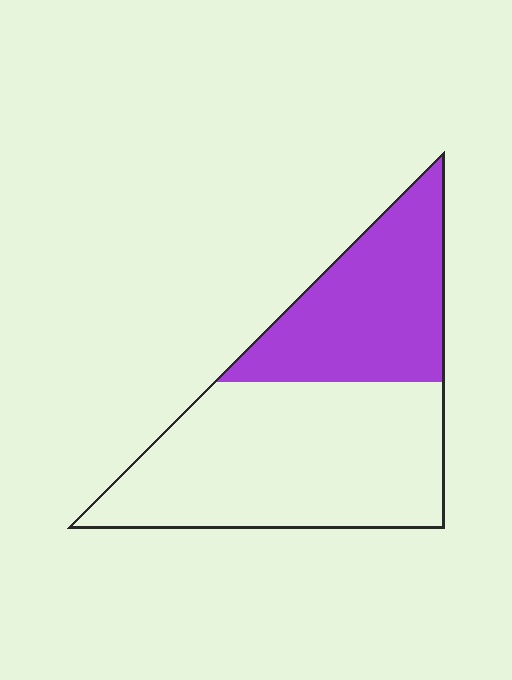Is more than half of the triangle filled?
No.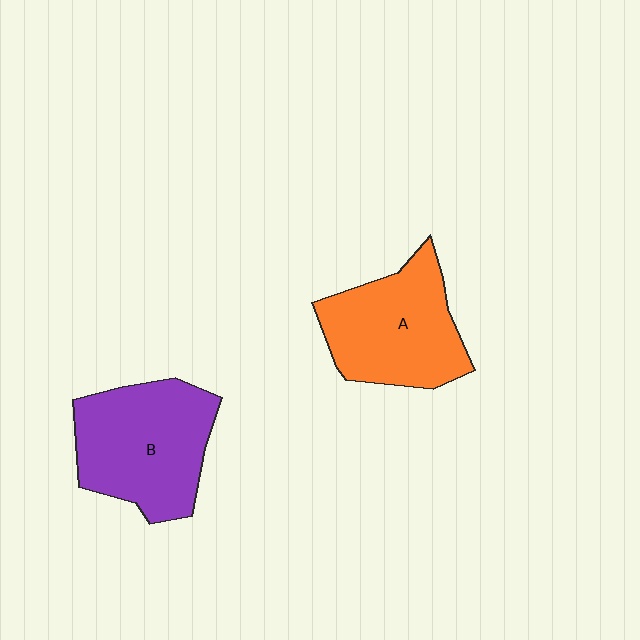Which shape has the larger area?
Shape B (purple).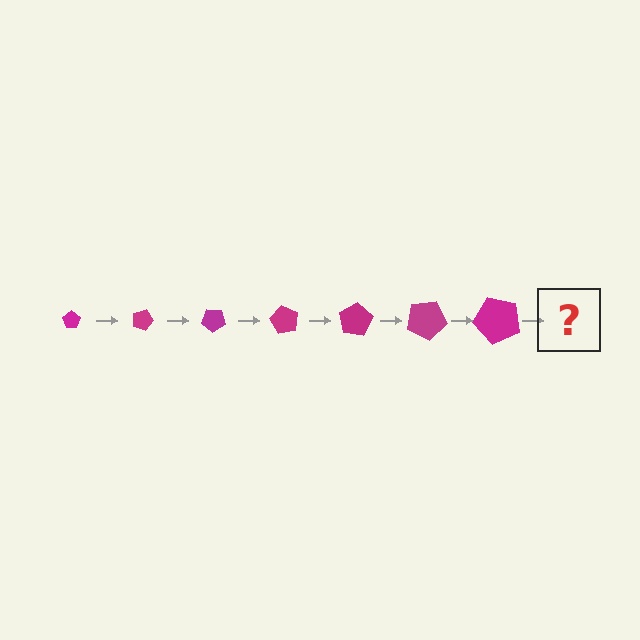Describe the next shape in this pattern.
It should be a pentagon, larger than the previous one and rotated 140 degrees from the start.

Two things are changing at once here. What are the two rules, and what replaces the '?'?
The two rules are that the pentagon grows larger each step and it rotates 20 degrees each step. The '?' should be a pentagon, larger than the previous one and rotated 140 degrees from the start.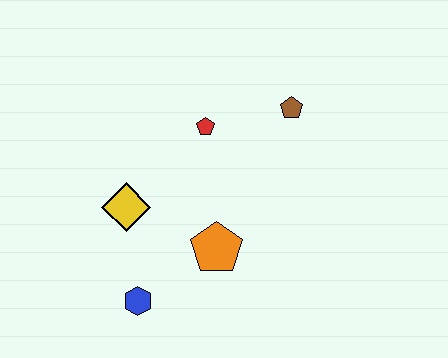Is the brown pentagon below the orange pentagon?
No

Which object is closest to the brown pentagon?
The red pentagon is closest to the brown pentagon.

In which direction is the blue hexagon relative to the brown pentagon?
The blue hexagon is below the brown pentagon.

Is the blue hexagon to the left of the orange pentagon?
Yes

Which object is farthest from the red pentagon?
The blue hexagon is farthest from the red pentagon.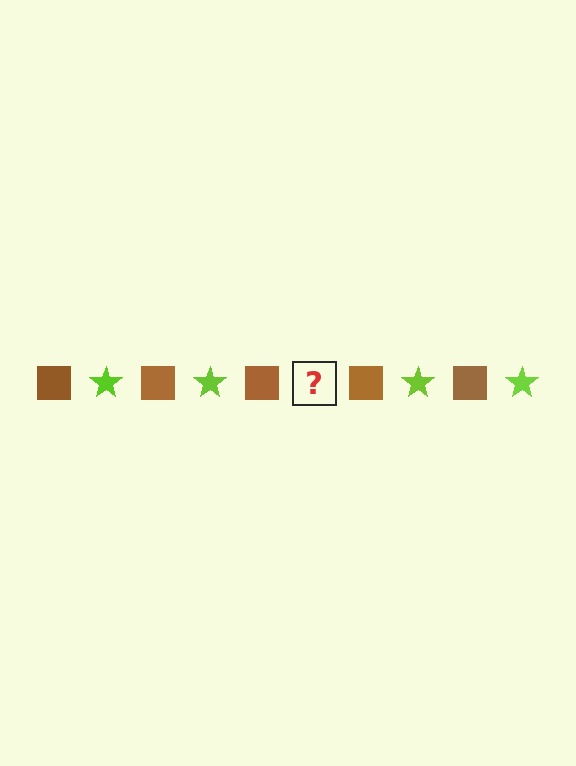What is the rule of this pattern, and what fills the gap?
The rule is that the pattern alternates between brown square and lime star. The gap should be filled with a lime star.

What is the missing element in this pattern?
The missing element is a lime star.